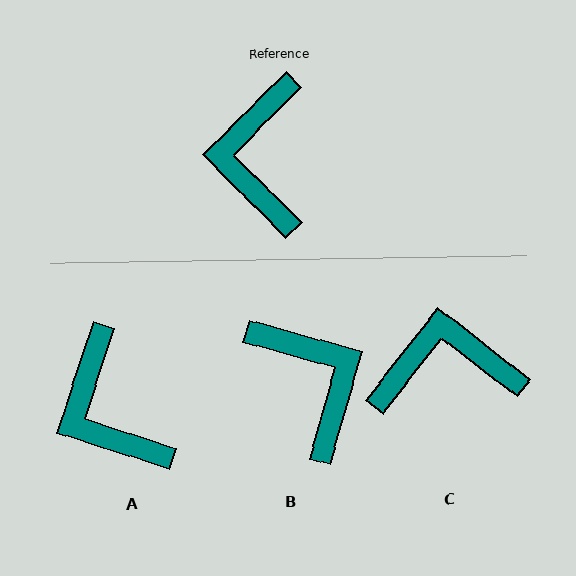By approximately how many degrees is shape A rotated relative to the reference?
Approximately 27 degrees counter-clockwise.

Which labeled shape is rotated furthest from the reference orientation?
B, about 151 degrees away.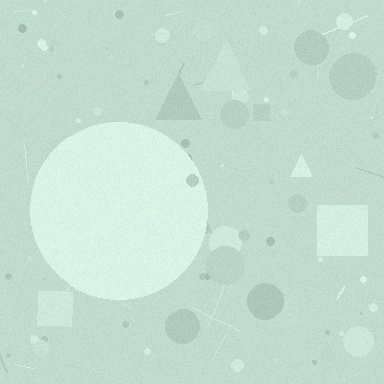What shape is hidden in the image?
A circle is hidden in the image.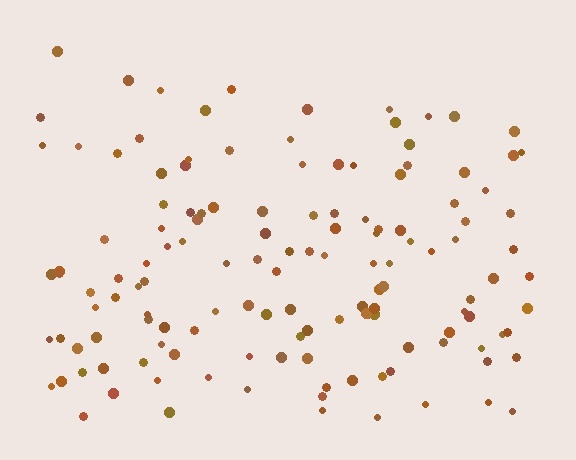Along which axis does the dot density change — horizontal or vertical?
Vertical.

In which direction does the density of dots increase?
From top to bottom, with the bottom side densest.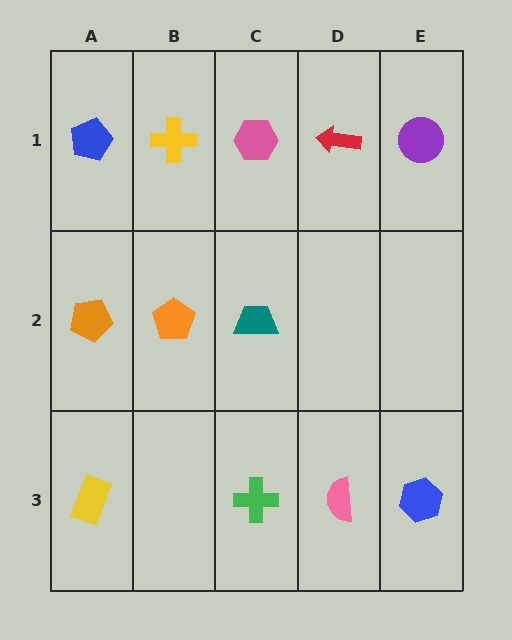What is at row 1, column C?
A pink hexagon.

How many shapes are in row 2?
3 shapes.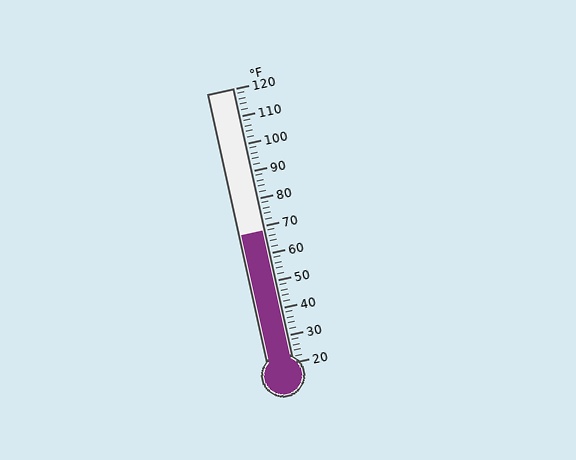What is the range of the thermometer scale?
The thermometer scale ranges from 20°F to 120°F.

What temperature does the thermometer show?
The thermometer shows approximately 68°F.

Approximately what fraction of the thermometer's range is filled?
The thermometer is filled to approximately 50% of its range.